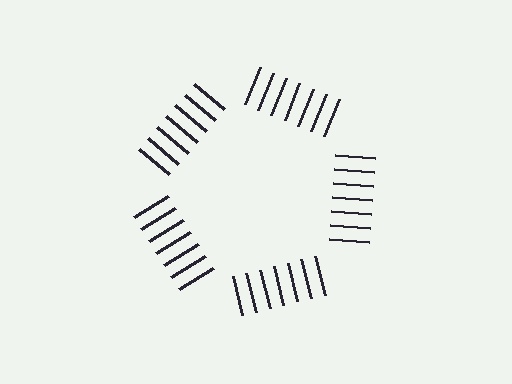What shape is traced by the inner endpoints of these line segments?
An illusory pentagon — the line segments terminate on its edges but no continuous stroke is drawn.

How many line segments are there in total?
35 — 7 along each of the 5 edges.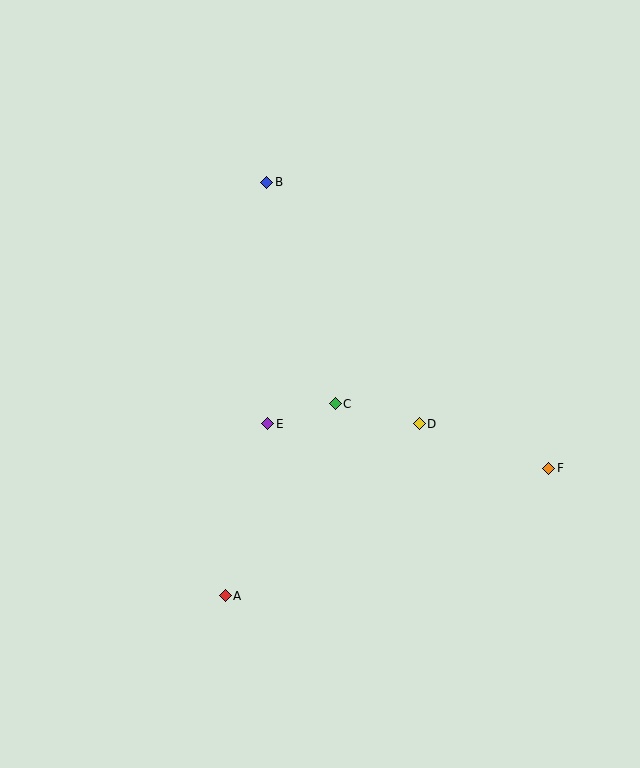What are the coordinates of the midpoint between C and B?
The midpoint between C and B is at (301, 293).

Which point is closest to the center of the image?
Point C at (335, 404) is closest to the center.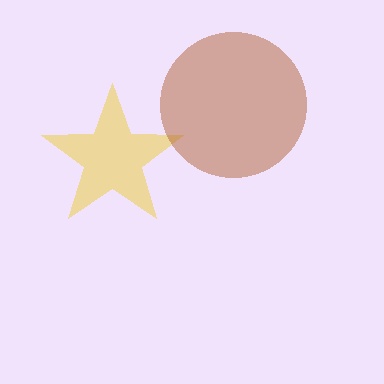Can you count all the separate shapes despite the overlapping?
Yes, there are 2 separate shapes.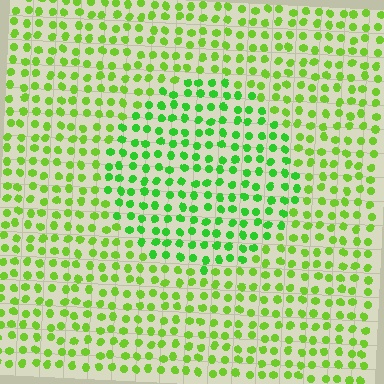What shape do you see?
I see a circle.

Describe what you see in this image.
The image is filled with small lime elements in a uniform arrangement. A circle-shaped region is visible where the elements are tinted to a slightly different hue, forming a subtle color boundary.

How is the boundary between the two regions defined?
The boundary is defined purely by a slight shift in hue (about 25 degrees). Spacing, size, and orientation are identical on both sides.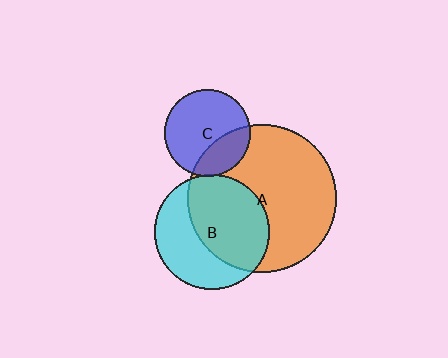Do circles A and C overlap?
Yes.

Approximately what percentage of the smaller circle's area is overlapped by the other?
Approximately 30%.